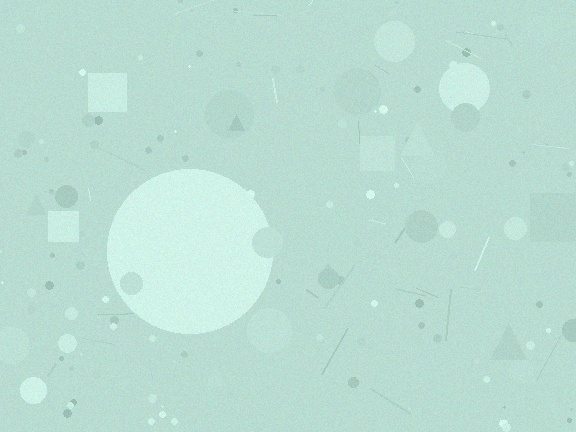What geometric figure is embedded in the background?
A circle is embedded in the background.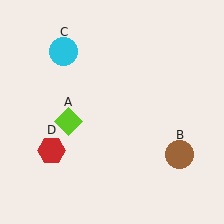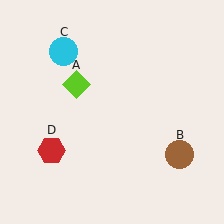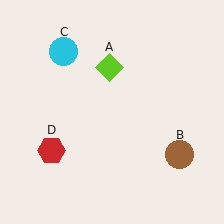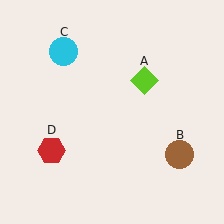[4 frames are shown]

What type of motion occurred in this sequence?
The lime diamond (object A) rotated clockwise around the center of the scene.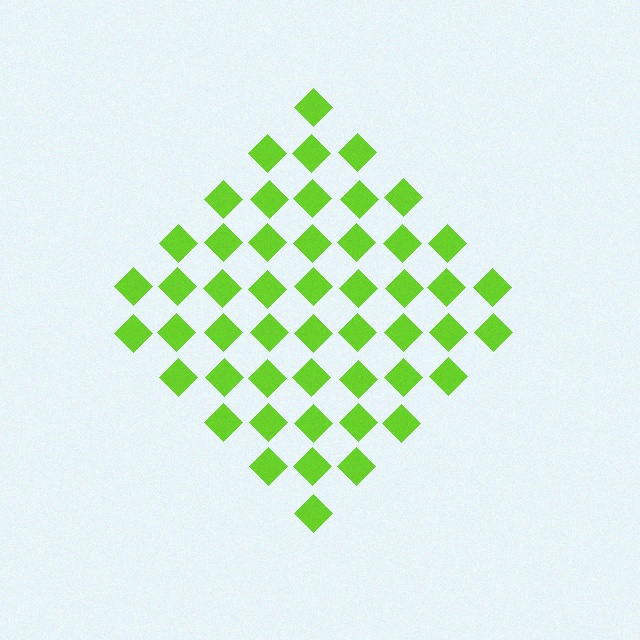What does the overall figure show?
The overall figure shows a diamond.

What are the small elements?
The small elements are diamonds.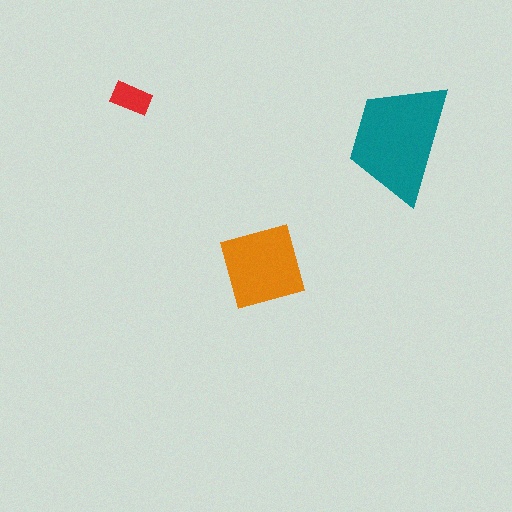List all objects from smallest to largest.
The red rectangle, the orange square, the teal trapezoid.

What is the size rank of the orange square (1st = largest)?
2nd.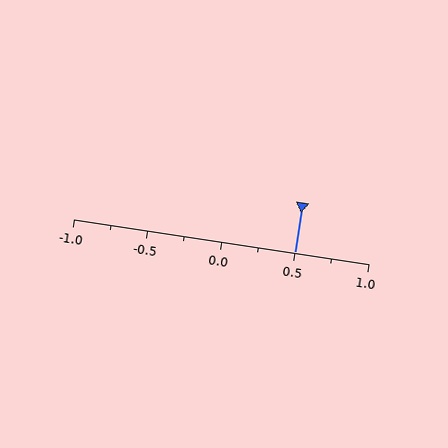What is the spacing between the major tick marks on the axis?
The major ticks are spaced 0.5 apart.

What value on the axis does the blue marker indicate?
The marker indicates approximately 0.5.